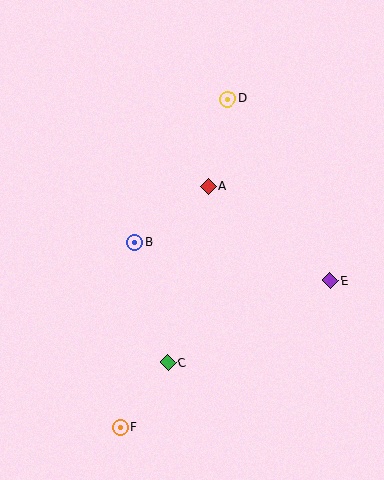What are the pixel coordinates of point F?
Point F is at (121, 427).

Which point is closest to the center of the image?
Point A at (208, 186) is closest to the center.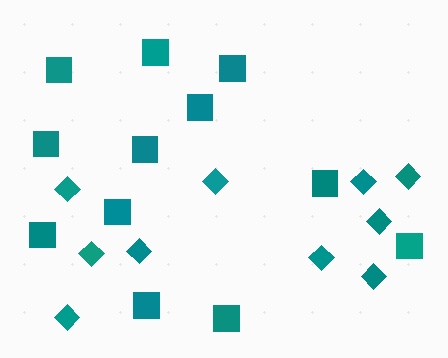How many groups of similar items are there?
There are 2 groups: one group of squares (12) and one group of diamonds (10).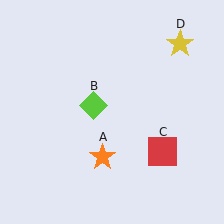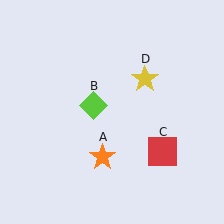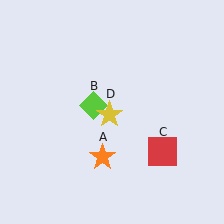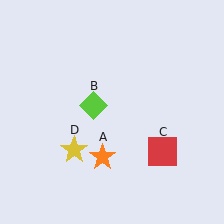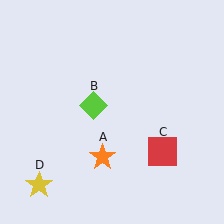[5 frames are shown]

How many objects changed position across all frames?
1 object changed position: yellow star (object D).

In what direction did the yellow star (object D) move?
The yellow star (object D) moved down and to the left.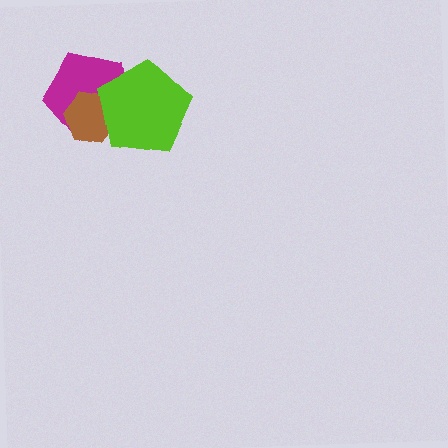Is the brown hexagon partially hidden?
Yes, it is partially covered by another shape.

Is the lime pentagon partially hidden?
No, no other shape covers it.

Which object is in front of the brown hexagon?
The lime pentagon is in front of the brown hexagon.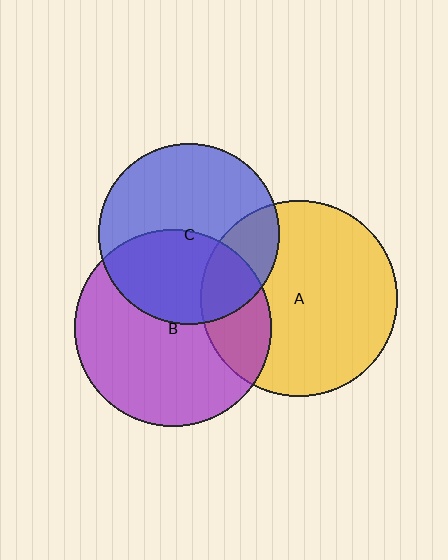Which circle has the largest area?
Circle B (purple).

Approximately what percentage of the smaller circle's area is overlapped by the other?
Approximately 25%.